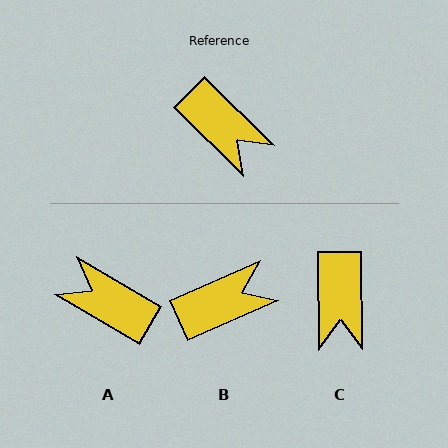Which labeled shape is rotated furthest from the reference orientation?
A, about 166 degrees away.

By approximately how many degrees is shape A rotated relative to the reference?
Approximately 166 degrees clockwise.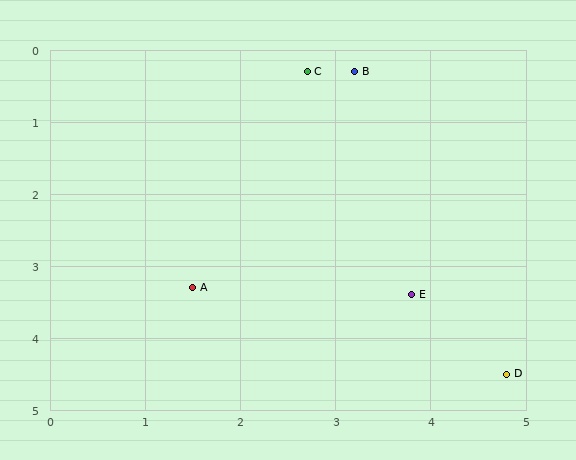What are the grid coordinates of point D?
Point D is at approximately (4.8, 4.5).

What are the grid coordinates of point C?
Point C is at approximately (2.7, 0.3).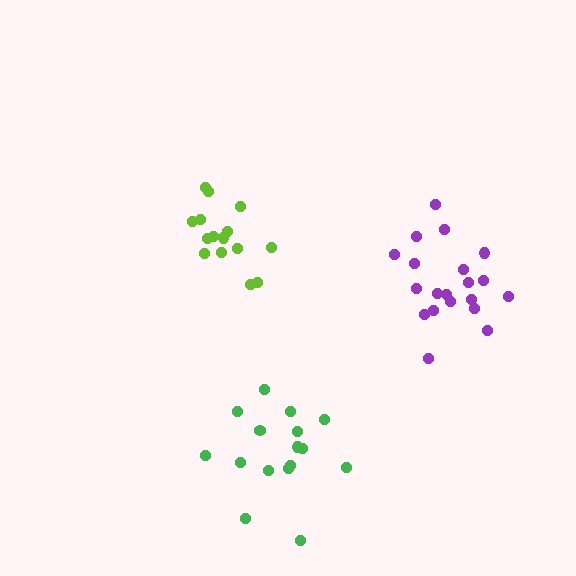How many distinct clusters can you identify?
There are 3 distinct clusters.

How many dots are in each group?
Group 1: 15 dots, Group 2: 16 dots, Group 3: 20 dots (51 total).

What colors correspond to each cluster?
The clusters are colored: lime, green, purple.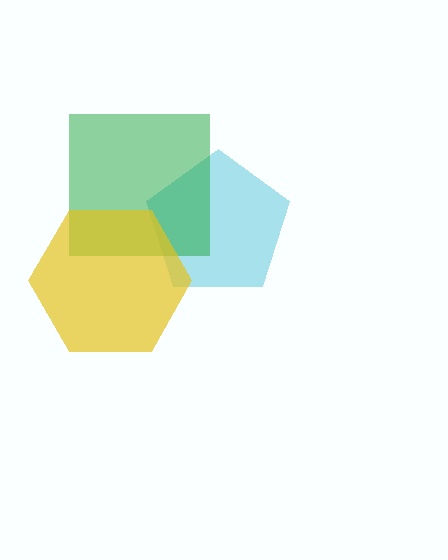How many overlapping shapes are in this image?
There are 3 overlapping shapes in the image.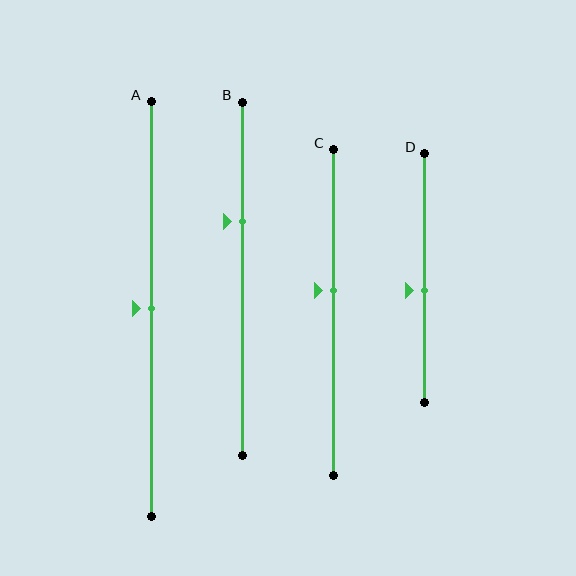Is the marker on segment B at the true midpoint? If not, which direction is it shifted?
No, the marker on segment B is shifted upward by about 16% of the segment length.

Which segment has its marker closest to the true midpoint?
Segment A has its marker closest to the true midpoint.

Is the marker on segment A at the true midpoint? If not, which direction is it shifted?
Yes, the marker on segment A is at the true midpoint.